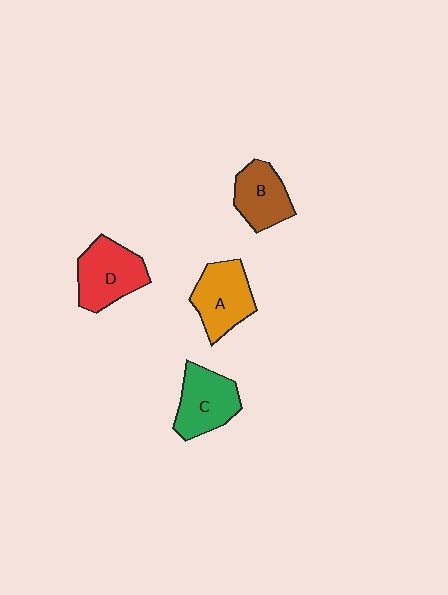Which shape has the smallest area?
Shape B (brown).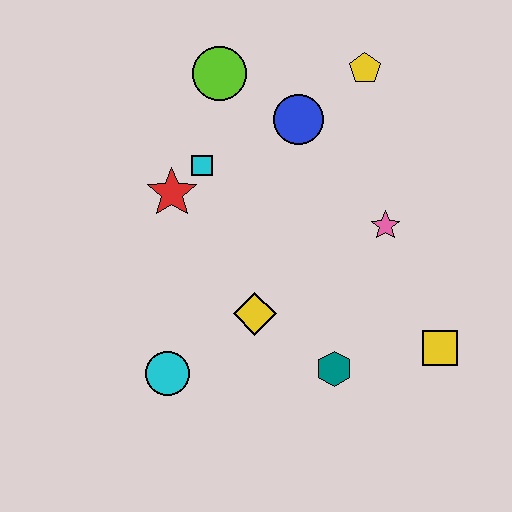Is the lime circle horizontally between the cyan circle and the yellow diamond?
Yes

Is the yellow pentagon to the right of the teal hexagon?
Yes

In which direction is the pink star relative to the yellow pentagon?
The pink star is below the yellow pentagon.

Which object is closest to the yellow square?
The teal hexagon is closest to the yellow square.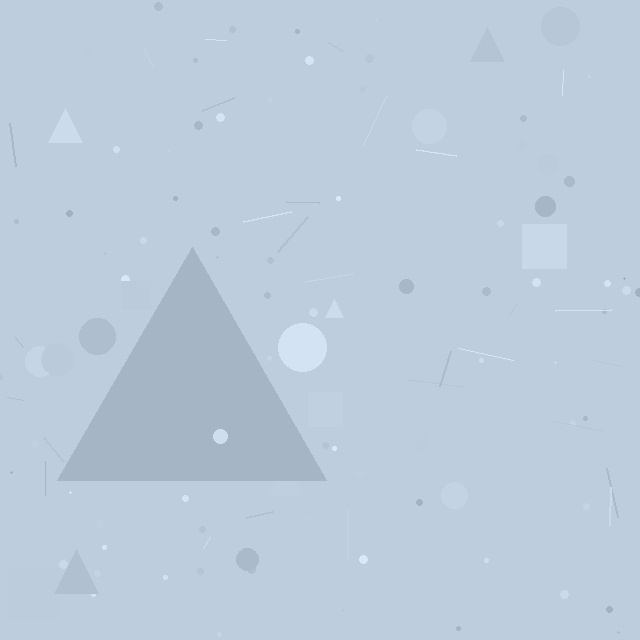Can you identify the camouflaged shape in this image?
The camouflaged shape is a triangle.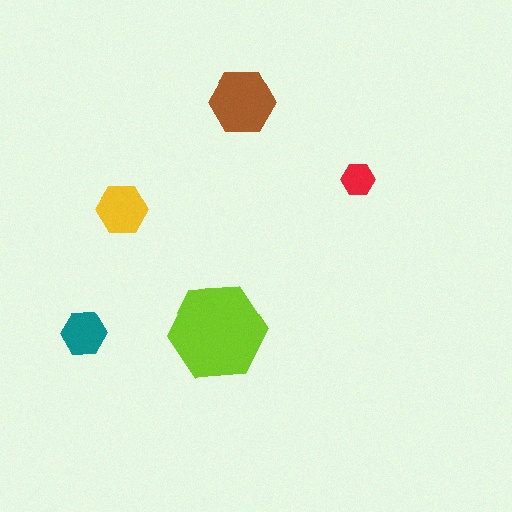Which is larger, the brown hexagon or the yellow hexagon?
The brown one.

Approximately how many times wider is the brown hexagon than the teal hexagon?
About 1.5 times wider.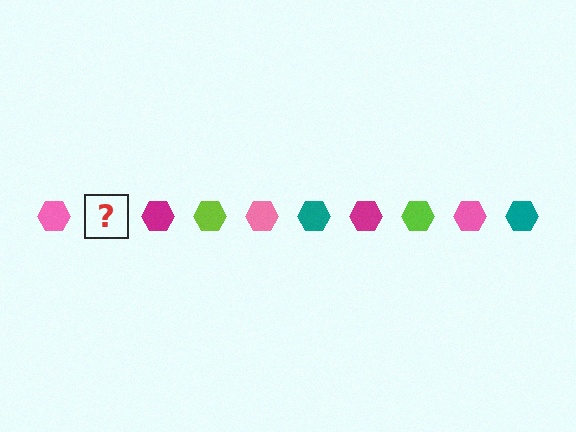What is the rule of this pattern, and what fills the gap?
The rule is that the pattern cycles through pink, teal, magenta, lime hexagons. The gap should be filled with a teal hexagon.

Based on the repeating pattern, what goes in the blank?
The blank should be a teal hexagon.